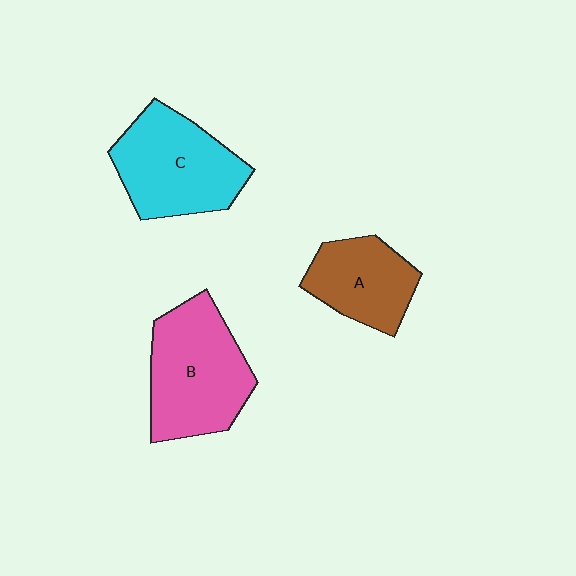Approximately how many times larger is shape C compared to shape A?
Approximately 1.4 times.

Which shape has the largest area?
Shape B (pink).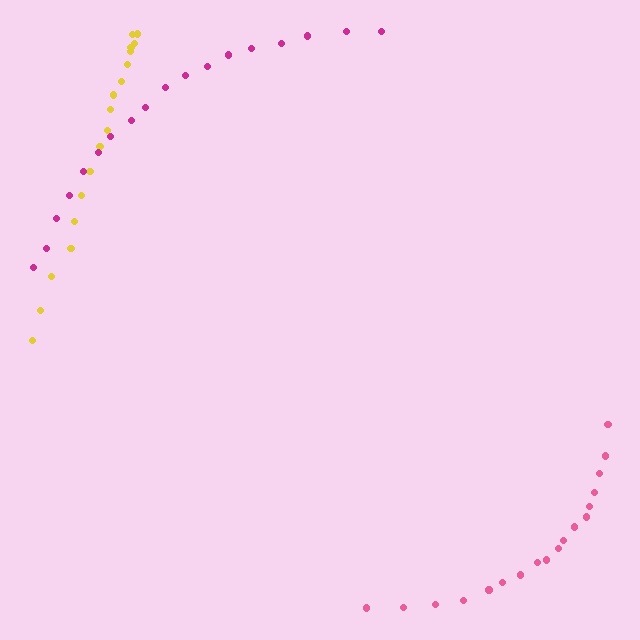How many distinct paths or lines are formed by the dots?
There are 3 distinct paths.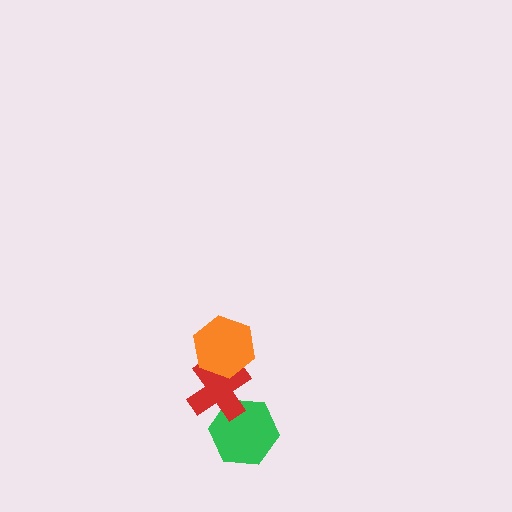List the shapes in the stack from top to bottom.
From top to bottom: the orange hexagon, the red cross, the green hexagon.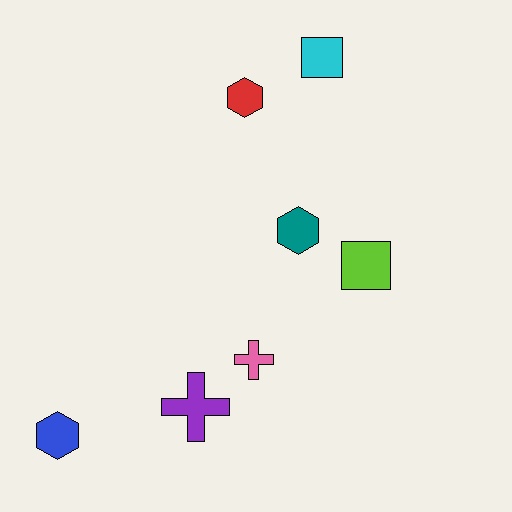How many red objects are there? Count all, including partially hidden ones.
There is 1 red object.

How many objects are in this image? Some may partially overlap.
There are 7 objects.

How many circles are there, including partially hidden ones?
There are no circles.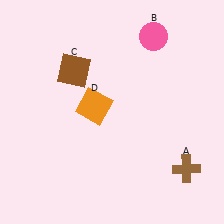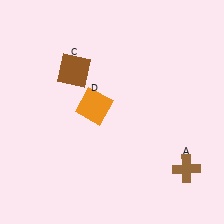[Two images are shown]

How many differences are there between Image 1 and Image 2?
There is 1 difference between the two images.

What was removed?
The pink circle (B) was removed in Image 2.